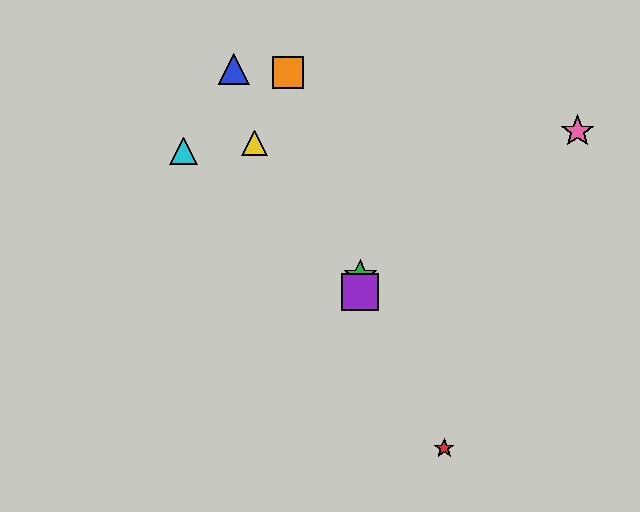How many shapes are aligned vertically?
2 shapes (the green star, the purple square) are aligned vertically.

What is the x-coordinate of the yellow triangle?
The yellow triangle is at x≈254.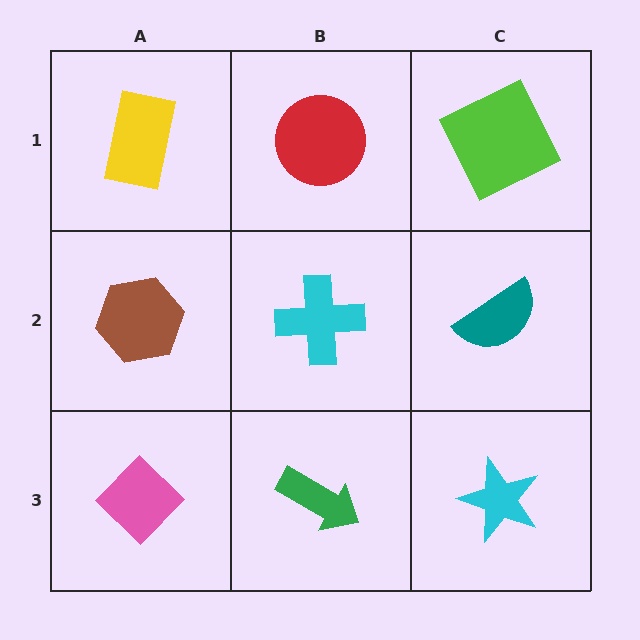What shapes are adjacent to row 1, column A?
A brown hexagon (row 2, column A), a red circle (row 1, column B).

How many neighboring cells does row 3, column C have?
2.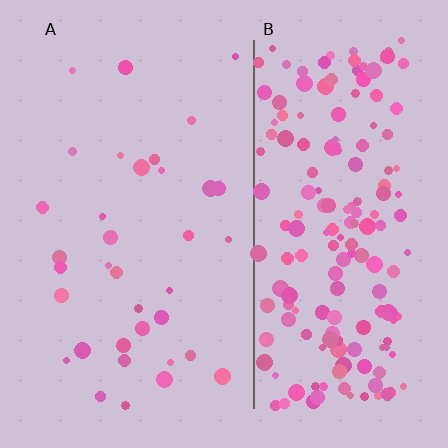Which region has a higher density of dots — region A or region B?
B (the right).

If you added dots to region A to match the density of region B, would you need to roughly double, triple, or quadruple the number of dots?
Approximately quadruple.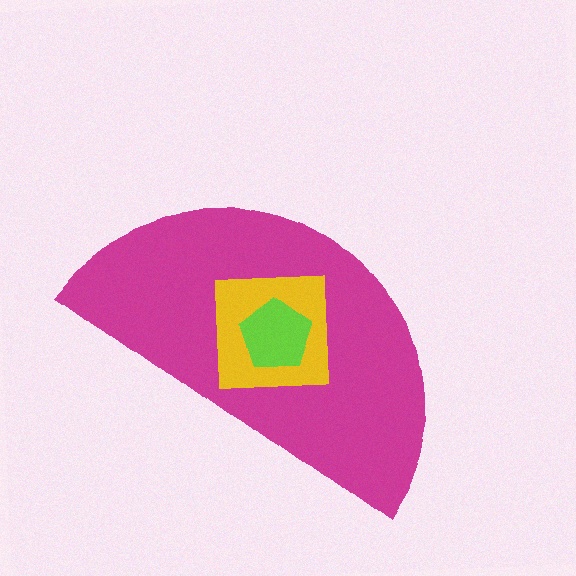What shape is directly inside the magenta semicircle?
The yellow square.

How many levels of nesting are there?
3.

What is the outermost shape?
The magenta semicircle.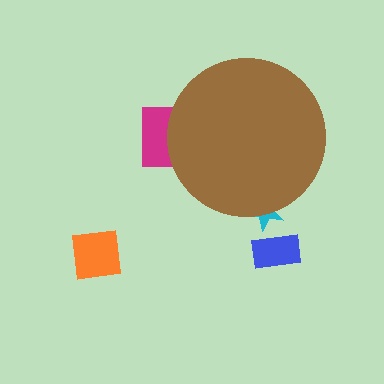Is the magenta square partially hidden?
Yes, the magenta square is partially hidden behind the brown circle.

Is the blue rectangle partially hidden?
No, the blue rectangle is fully visible.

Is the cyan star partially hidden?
Yes, the cyan star is partially hidden behind the brown circle.